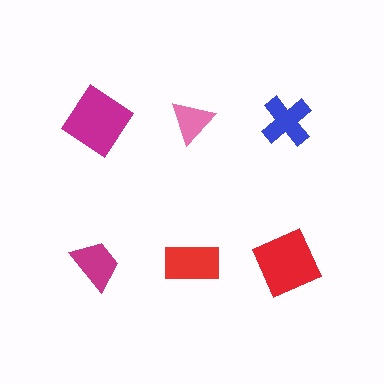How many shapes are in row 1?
3 shapes.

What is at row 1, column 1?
A magenta diamond.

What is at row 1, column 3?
A blue cross.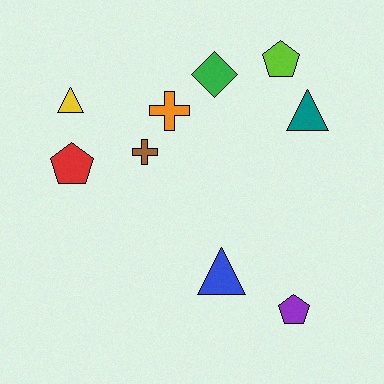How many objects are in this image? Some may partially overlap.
There are 9 objects.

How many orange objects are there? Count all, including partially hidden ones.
There is 1 orange object.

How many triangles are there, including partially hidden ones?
There are 3 triangles.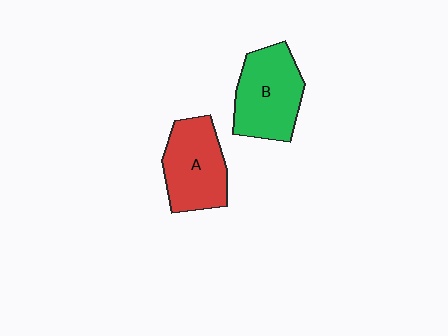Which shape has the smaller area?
Shape A (red).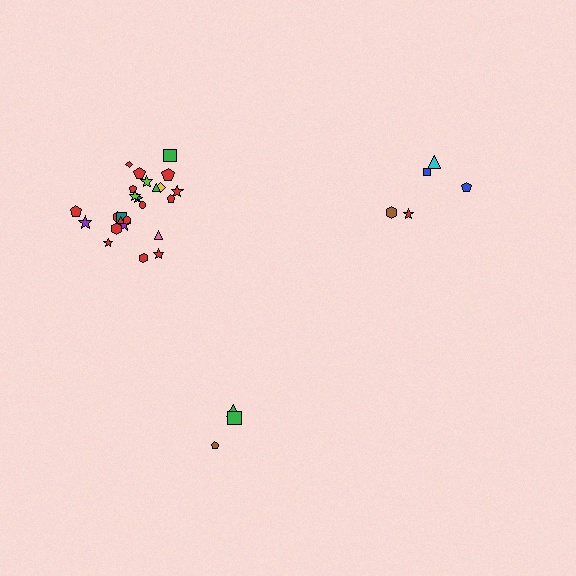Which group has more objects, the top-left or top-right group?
The top-left group.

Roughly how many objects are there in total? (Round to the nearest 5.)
Roughly 35 objects in total.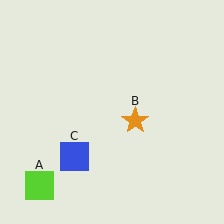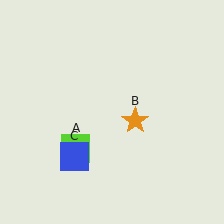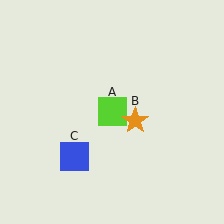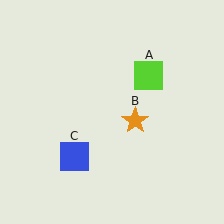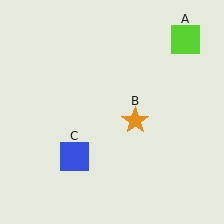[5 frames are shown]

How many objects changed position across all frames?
1 object changed position: lime square (object A).